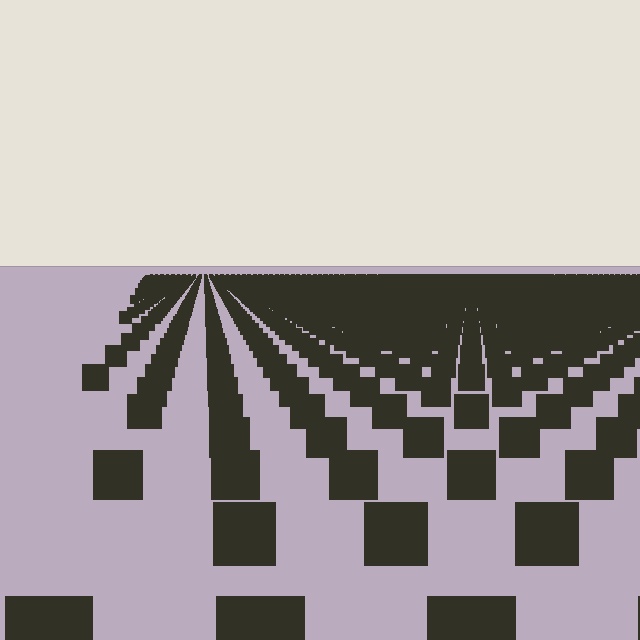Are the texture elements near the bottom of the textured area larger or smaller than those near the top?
Larger. Near the bottom, elements are closer to the viewer and appear at a bigger on-screen size.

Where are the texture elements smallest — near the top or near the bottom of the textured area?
Near the top.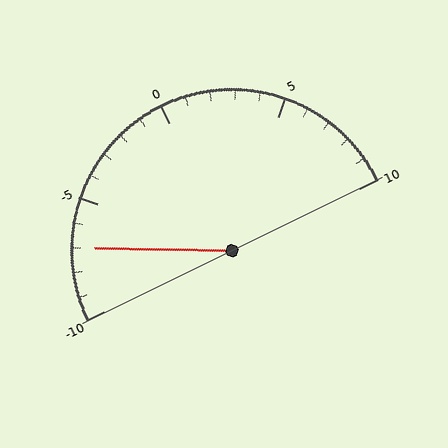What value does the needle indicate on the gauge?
The needle indicates approximately -7.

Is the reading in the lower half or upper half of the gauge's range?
The reading is in the lower half of the range (-10 to 10).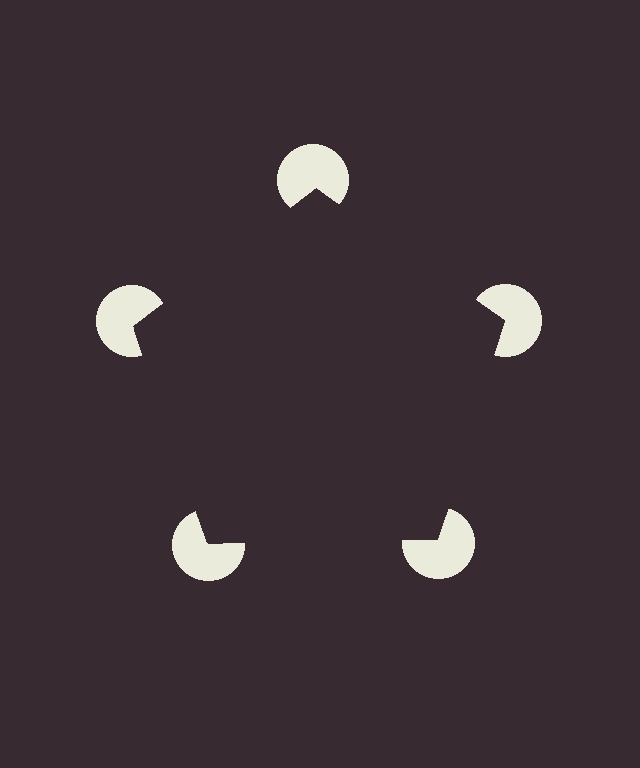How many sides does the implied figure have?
5 sides.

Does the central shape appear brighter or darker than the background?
It typically appears slightly darker than the background, even though no actual brightness change is drawn.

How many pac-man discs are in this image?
There are 5 — one at each vertex of the illusory pentagon.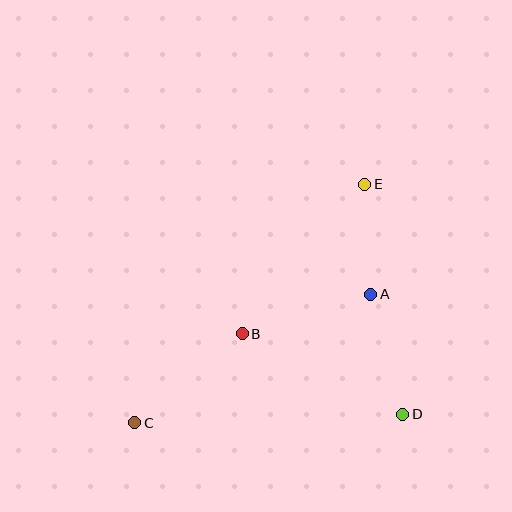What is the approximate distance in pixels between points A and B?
The distance between A and B is approximately 134 pixels.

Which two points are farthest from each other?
Points C and E are farthest from each other.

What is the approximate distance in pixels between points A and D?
The distance between A and D is approximately 125 pixels.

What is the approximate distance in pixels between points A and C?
The distance between A and C is approximately 269 pixels.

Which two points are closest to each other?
Points A and E are closest to each other.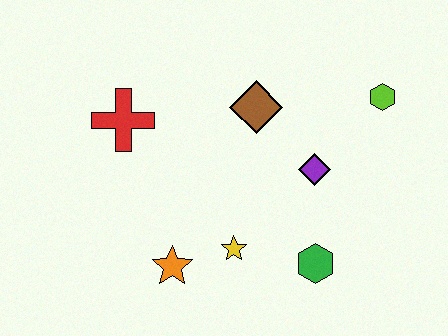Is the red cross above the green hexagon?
Yes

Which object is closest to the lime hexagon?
The purple diamond is closest to the lime hexagon.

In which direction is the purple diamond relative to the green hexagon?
The purple diamond is above the green hexagon.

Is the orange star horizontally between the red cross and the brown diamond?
Yes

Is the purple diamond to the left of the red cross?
No